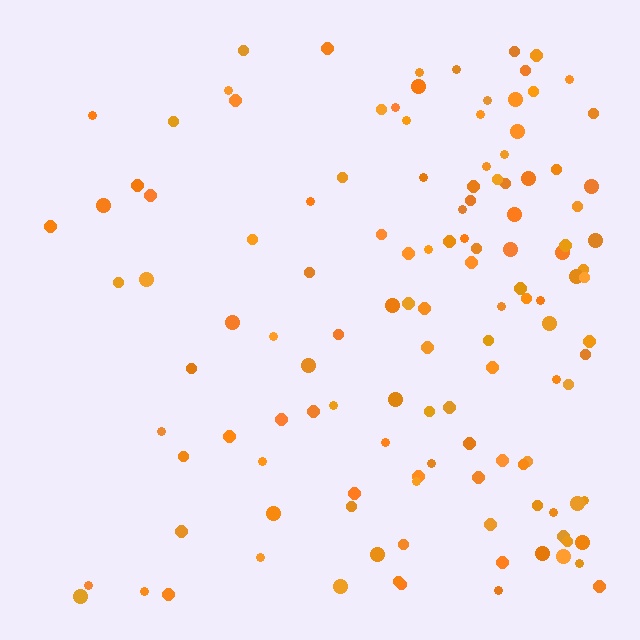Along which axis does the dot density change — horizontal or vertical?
Horizontal.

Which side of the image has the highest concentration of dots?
The right.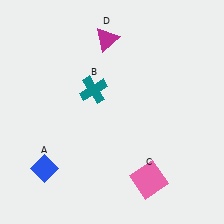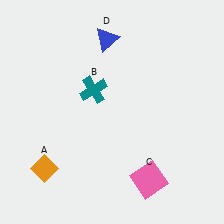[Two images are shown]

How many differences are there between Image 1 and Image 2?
There are 2 differences between the two images.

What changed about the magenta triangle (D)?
In Image 1, D is magenta. In Image 2, it changed to blue.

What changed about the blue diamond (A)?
In Image 1, A is blue. In Image 2, it changed to orange.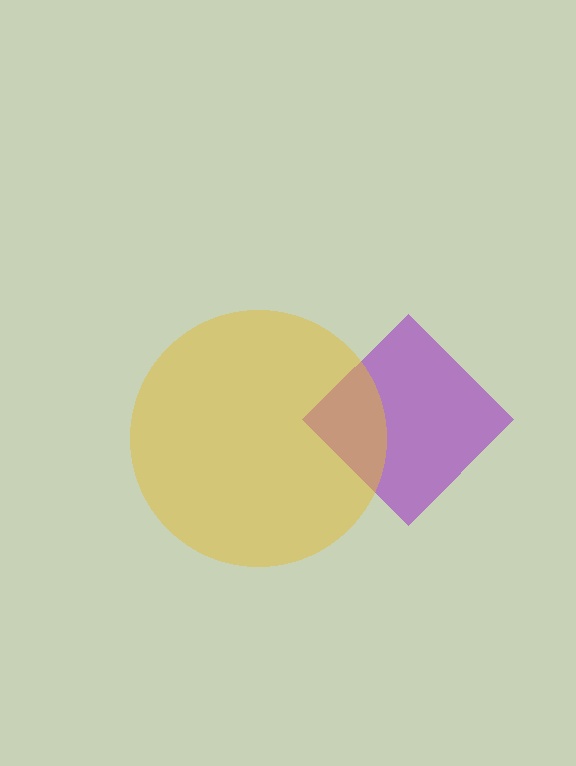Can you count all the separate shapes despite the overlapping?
Yes, there are 2 separate shapes.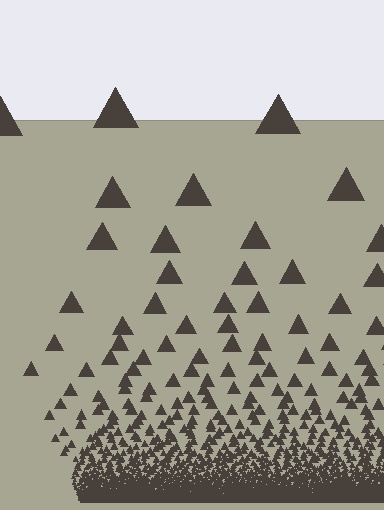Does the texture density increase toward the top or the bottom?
Density increases toward the bottom.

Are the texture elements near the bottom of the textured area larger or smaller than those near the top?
Smaller. The gradient is inverted — elements near the bottom are smaller and denser.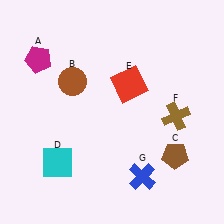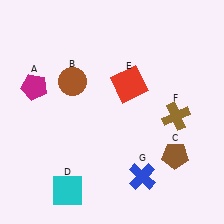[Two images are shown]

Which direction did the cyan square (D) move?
The cyan square (D) moved down.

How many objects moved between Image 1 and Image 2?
2 objects moved between the two images.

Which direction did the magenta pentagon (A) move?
The magenta pentagon (A) moved down.